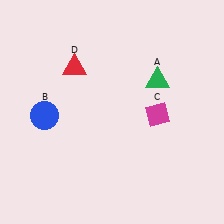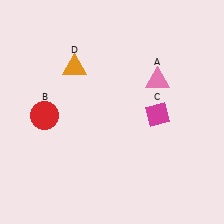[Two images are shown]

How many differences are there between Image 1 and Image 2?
There are 3 differences between the two images.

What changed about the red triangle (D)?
In Image 1, D is red. In Image 2, it changed to orange.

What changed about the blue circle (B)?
In Image 1, B is blue. In Image 2, it changed to red.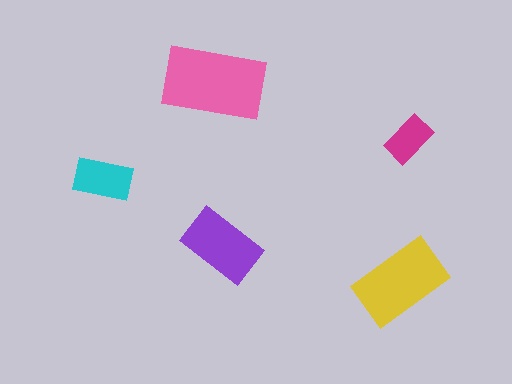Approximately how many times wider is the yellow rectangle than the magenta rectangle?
About 2 times wider.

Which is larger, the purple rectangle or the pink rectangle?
The pink one.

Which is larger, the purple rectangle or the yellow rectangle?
The yellow one.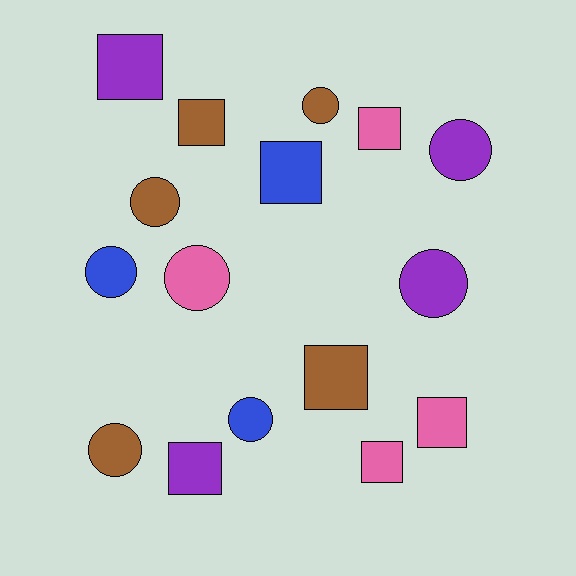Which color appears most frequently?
Brown, with 5 objects.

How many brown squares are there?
There are 2 brown squares.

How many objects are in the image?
There are 16 objects.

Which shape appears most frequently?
Circle, with 8 objects.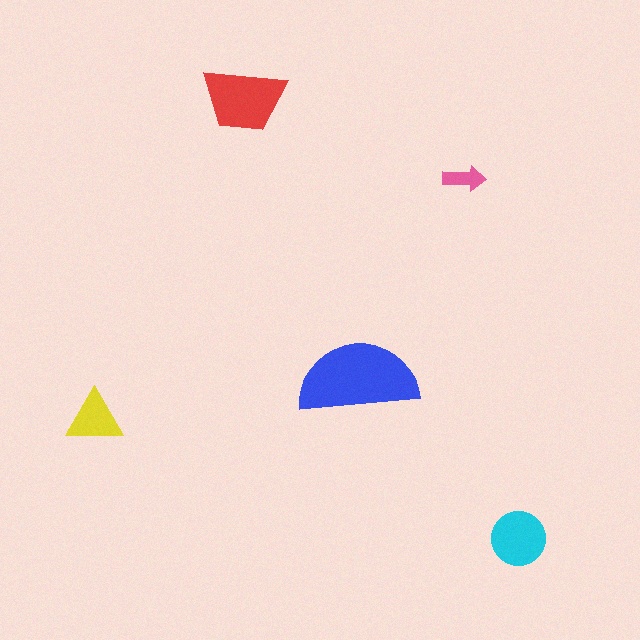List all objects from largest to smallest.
The blue semicircle, the red trapezoid, the cyan circle, the yellow triangle, the pink arrow.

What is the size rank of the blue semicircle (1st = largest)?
1st.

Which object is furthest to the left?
The yellow triangle is leftmost.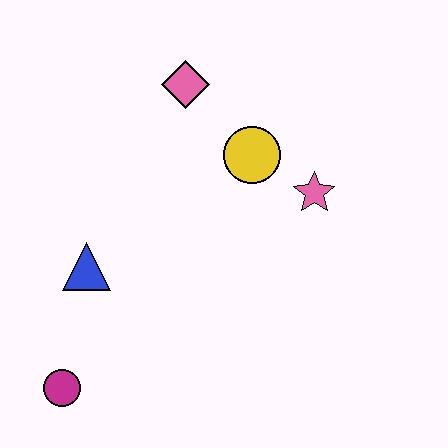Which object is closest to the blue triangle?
The magenta circle is closest to the blue triangle.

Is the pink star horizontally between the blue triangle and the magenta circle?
No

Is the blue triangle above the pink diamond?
No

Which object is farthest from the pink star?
The magenta circle is farthest from the pink star.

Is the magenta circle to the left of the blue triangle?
Yes